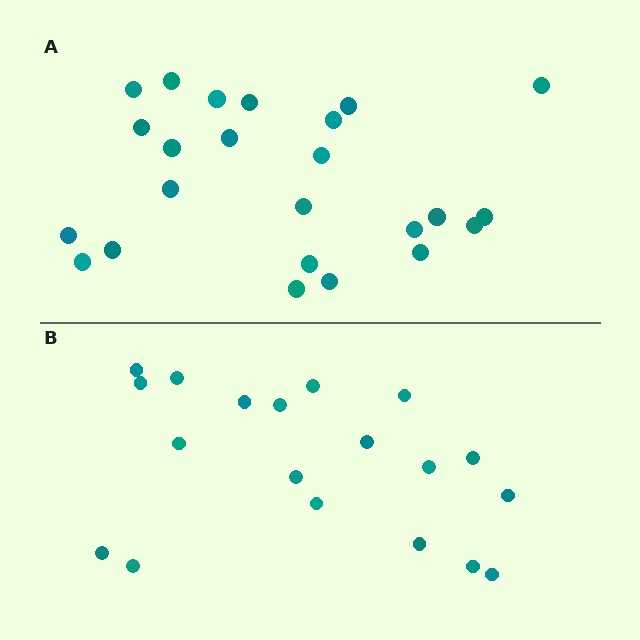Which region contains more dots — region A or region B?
Region A (the top region) has more dots.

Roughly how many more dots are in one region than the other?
Region A has about 5 more dots than region B.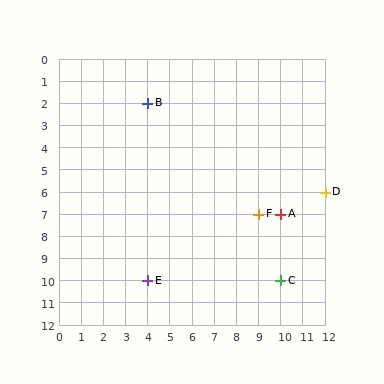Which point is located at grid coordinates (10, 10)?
Point C is at (10, 10).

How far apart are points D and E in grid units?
Points D and E are 8 columns and 4 rows apart (about 8.9 grid units diagonally).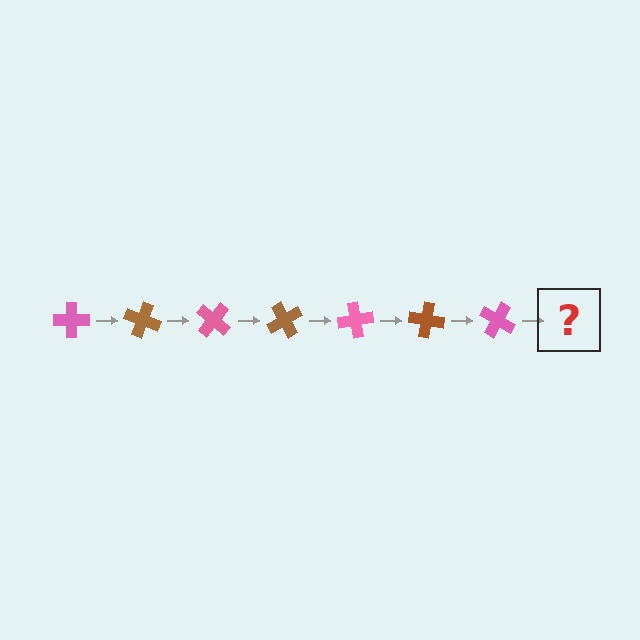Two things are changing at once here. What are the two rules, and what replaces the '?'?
The two rules are that it rotates 20 degrees each step and the color cycles through pink and brown. The '?' should be a brown cross, rotated 140 degrees from the start.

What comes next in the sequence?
The next element should be a brown cross, rotated 140 degrees from the start.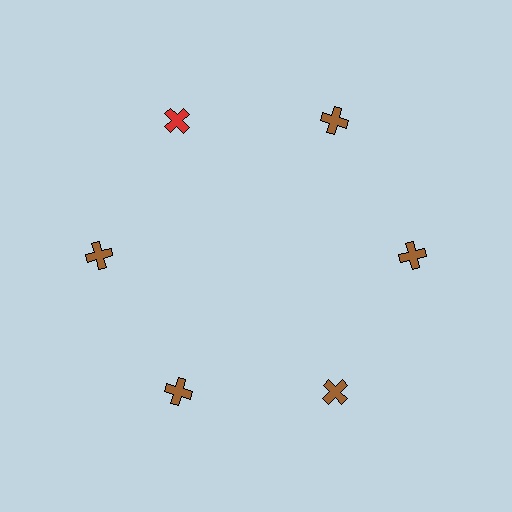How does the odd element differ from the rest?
It has a different color: red instead of brown.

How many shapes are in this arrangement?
There are 6 shapes arranged in a ring pattern.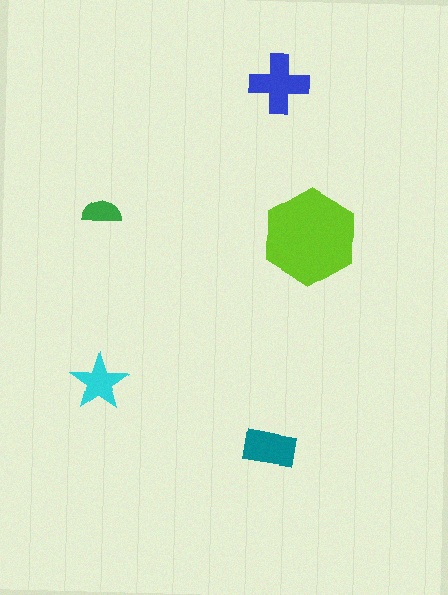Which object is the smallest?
The green semicircle.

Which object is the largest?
The lime hexagon.